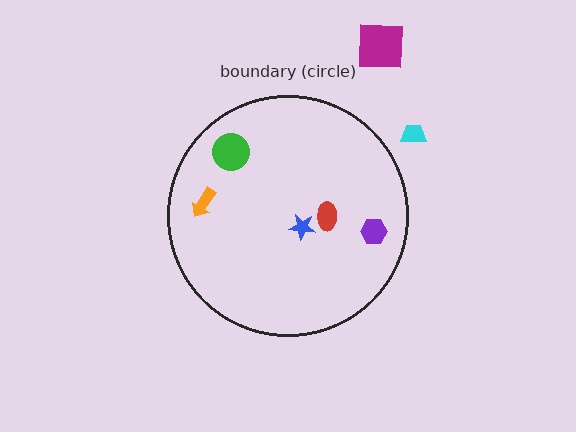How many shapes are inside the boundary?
5 inside, 2 outside.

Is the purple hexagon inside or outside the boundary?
Inside.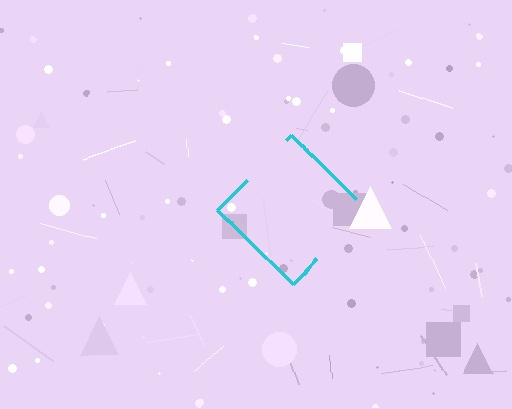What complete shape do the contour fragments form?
The contour fragments form a diamond.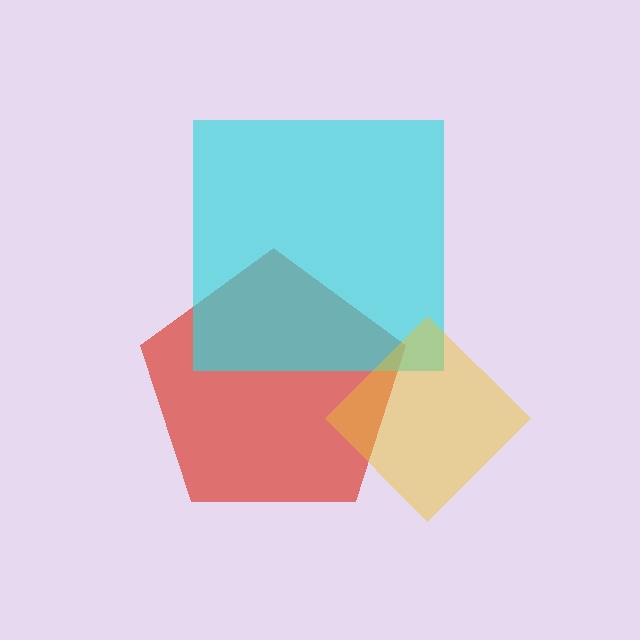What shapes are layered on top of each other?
The layered shapes are: a red pentagon, a cyan square, a yellow diamond.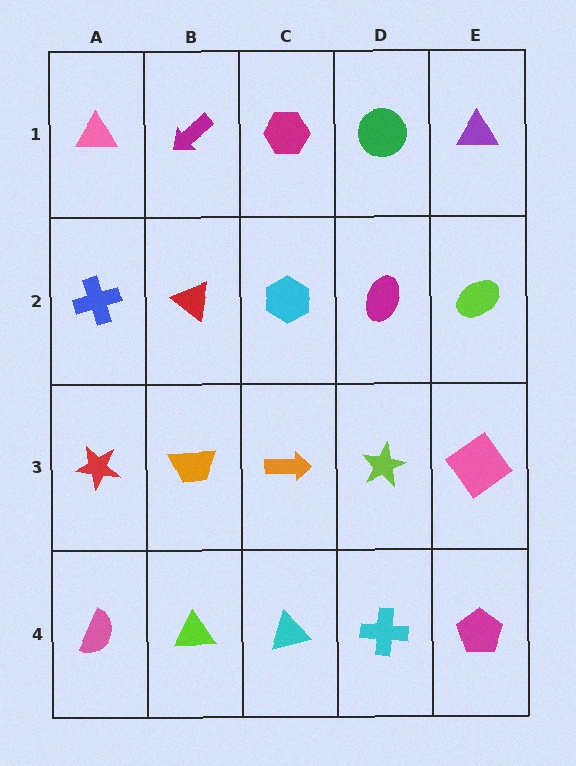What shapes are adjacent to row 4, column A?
A red star (row 3, column A), a lime triangle (row 4, column B).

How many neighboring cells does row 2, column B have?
4.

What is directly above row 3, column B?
A red triangle.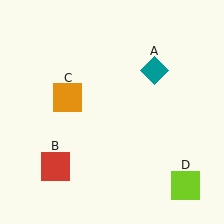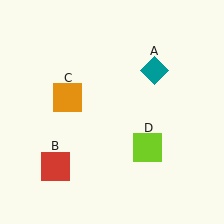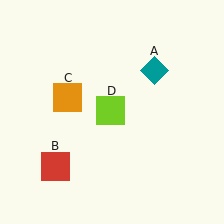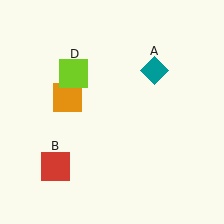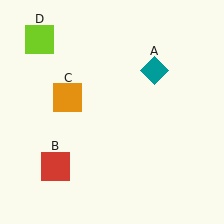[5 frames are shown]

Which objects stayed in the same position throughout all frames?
Teal diamond (object A) and red square (object B) and orange square (object C) remained stationary.